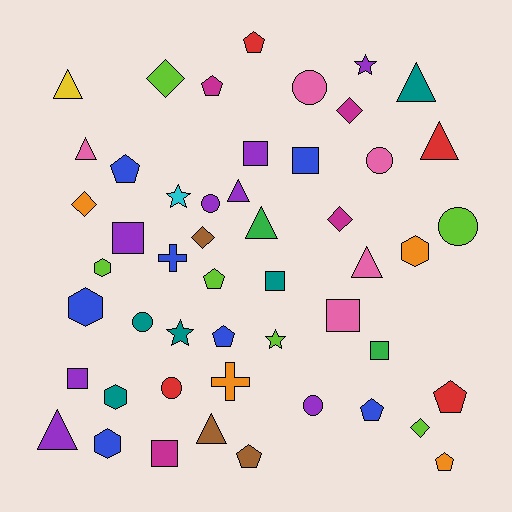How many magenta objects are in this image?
There are 4 magenta objects.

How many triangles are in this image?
There are 9 triangles.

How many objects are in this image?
There are 50 objects.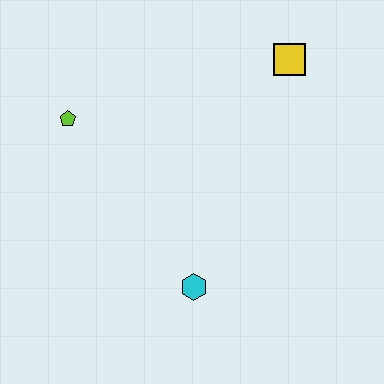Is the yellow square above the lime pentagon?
Yes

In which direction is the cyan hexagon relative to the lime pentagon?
The cyan hexagon is below the lime pentagon.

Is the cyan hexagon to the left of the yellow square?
Yes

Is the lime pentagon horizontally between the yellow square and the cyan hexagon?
No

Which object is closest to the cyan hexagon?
The lime pentagon is closest to the cyan hexagon.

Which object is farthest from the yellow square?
The cyan hexagon is farthest from the yellow square.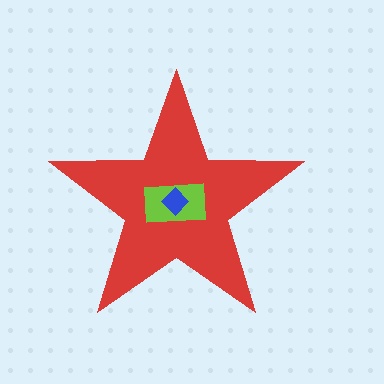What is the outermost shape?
The red star.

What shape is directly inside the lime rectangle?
The blue diamond.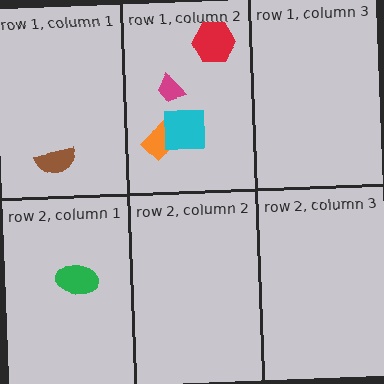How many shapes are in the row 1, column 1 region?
1.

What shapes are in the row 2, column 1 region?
The green ellipse.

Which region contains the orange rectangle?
The row 1, column 2 region.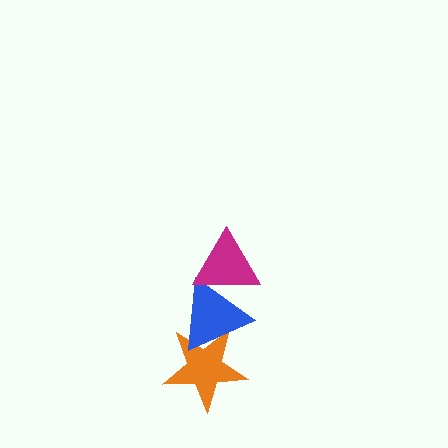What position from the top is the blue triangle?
The blue triangle is 2nd from the top.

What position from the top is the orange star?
The orange star is 3rd from the top.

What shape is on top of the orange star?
The blue triangle is on top of the orange star.